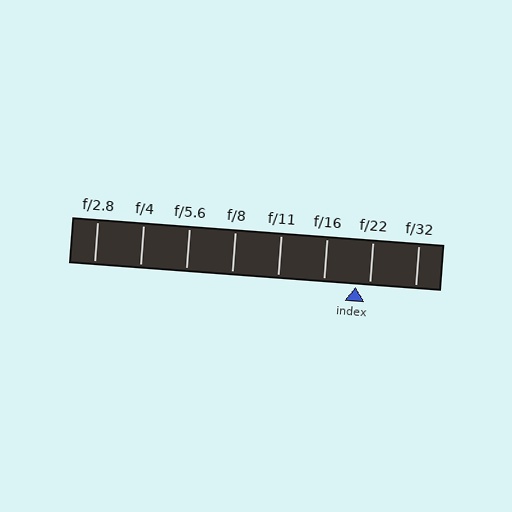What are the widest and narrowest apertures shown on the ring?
The widest aperture shown is f/2.8 and the narrowest is f/32.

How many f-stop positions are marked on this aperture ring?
There are 8 f-stop positions marked.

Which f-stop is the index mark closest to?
The index mark is closest to f/22.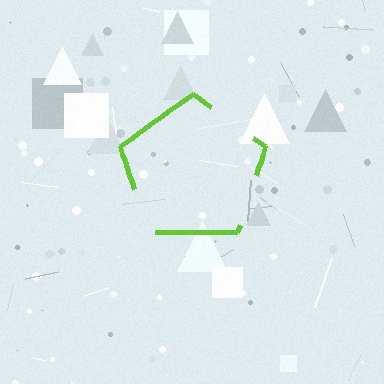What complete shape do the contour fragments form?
The contour fragments form a pentagon.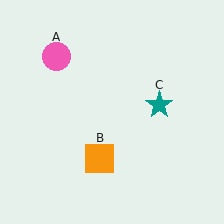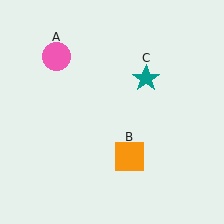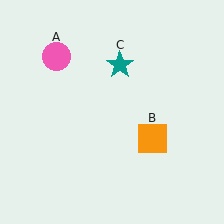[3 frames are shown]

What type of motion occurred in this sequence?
The orange square (object B), teal star (object C) rotated counterclockwise around the center of the scene.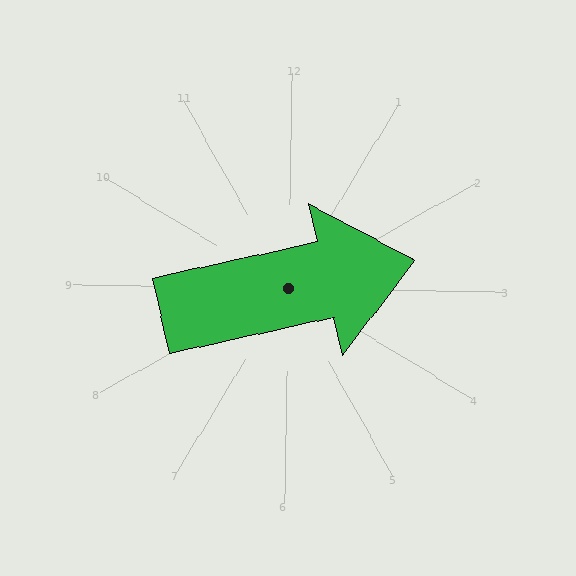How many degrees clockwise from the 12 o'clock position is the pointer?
Approximately 77 degrees.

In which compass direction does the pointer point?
East.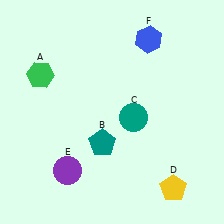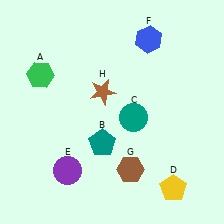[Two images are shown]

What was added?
A brown hexagon (G), a brown star (H) were added in Image 2.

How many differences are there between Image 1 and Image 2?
There are 2 differences between the two images.